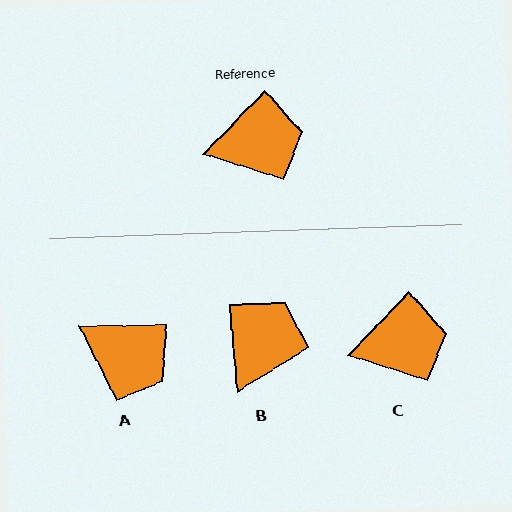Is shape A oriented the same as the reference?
No, it is off by about 46 degrees.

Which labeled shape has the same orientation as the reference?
C.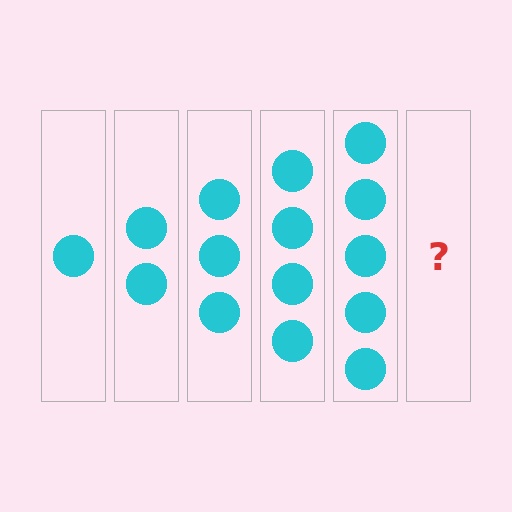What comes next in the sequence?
The next element should be 6 circles.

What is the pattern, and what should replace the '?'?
The pattern is that each step adds one more circle. The '?' should be 6 circles.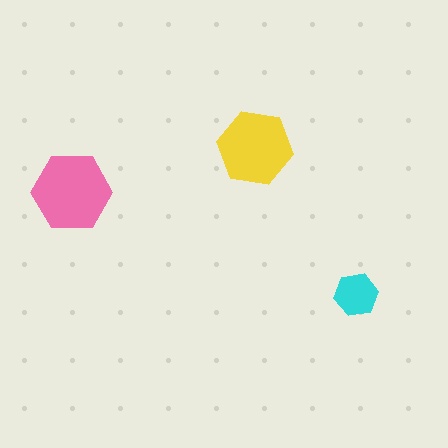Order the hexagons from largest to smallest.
the pink one, the yellow one, the cyan one.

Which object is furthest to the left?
The pink hexagon is leftmost.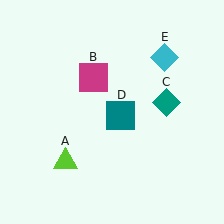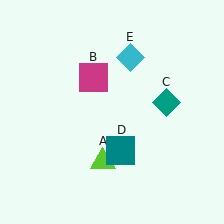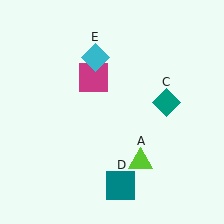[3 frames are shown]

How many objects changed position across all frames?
3 objects changed position: lime triangle (object A), teal square (object D), cyan diamond (object E).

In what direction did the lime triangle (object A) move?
The lime triangle (object A) moved right.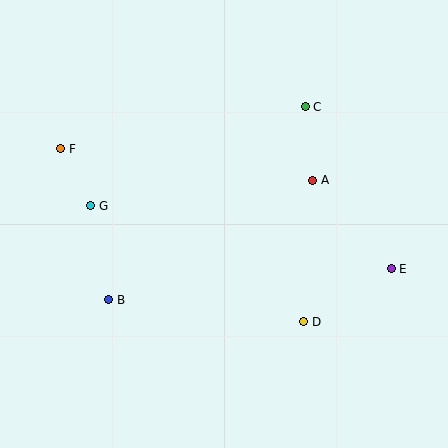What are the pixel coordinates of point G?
Point G is at (91, 206).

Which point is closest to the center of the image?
Point A at (313, 180) is closest to the center.